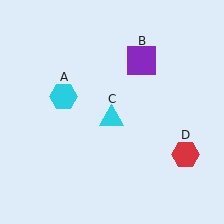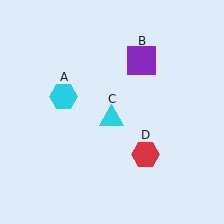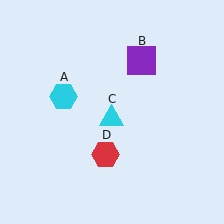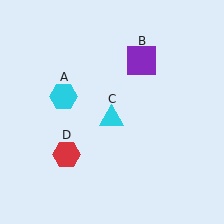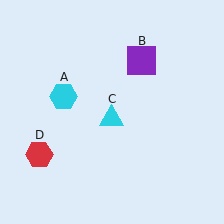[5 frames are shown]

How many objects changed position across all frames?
1 object changed position: red hexagon (object D).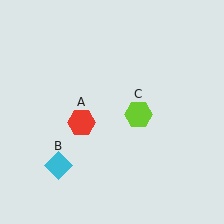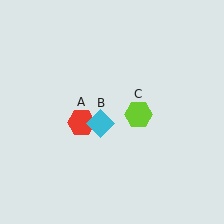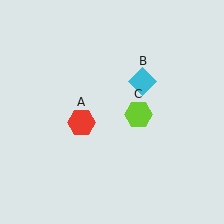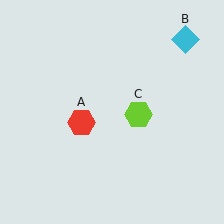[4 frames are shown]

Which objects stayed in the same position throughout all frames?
Red hexagon (object A) and lime hexagon (object C) remained stationary.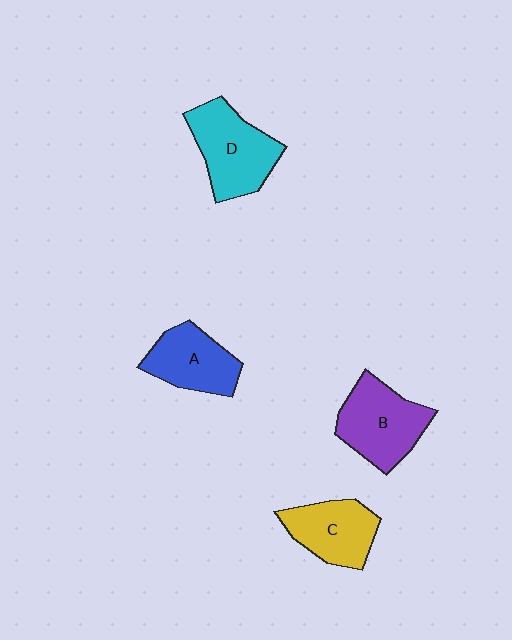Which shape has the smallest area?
Shape A (blue).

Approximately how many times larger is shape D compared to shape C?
Approximately 1.2 times.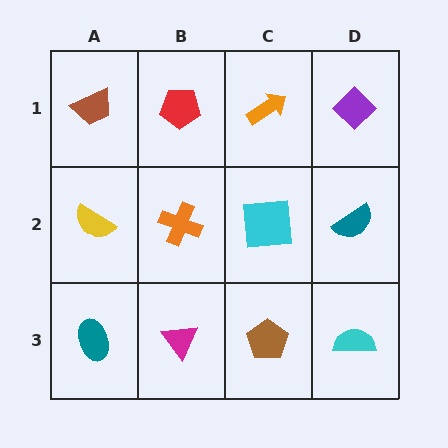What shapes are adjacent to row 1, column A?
A yellow semicircle (row 2, column A), a red pentagon (row 1, column B).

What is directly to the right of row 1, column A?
A red pentagon.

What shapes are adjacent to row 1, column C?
A cyan square (row 2, column C), a red pentagon (row 1, column B), a purple diamond (row 1, column D).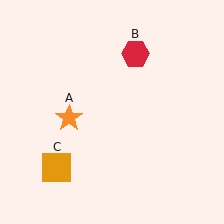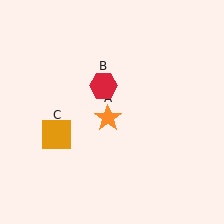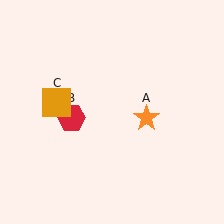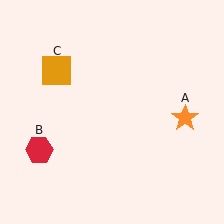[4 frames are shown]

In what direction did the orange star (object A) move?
The orange star (object A) moved right.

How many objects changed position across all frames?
3 objects changed position: orange star (object A), red hexagon (object B), orange square (object C).